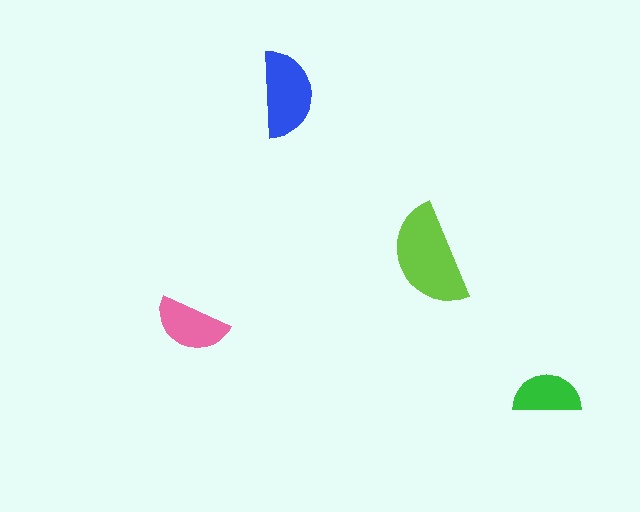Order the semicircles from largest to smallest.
the lime one, the blue one, the pink one, the green one.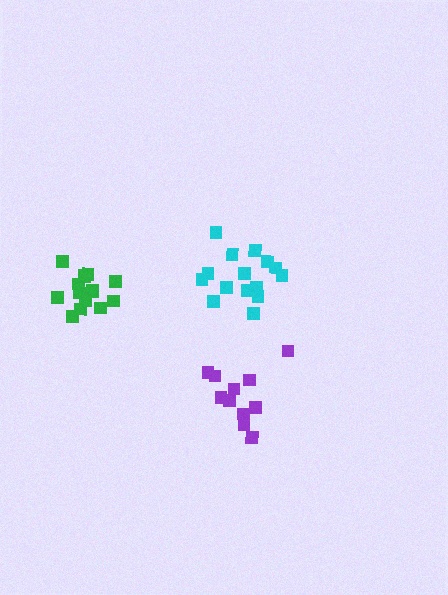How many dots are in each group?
Group 1: 11 dots, Group 2: 15 dots, Group 3: 14 dots (40 total).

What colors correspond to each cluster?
The clusters are colored: purple, cyan, green.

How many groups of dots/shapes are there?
There are 3 groups.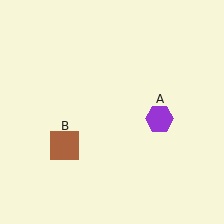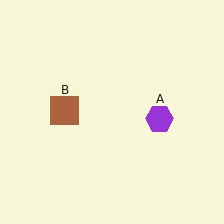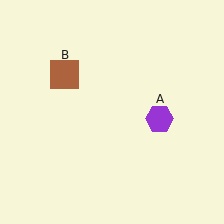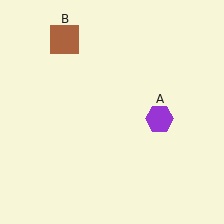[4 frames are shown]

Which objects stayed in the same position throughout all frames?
Purple hexagon (object A) remained stationary.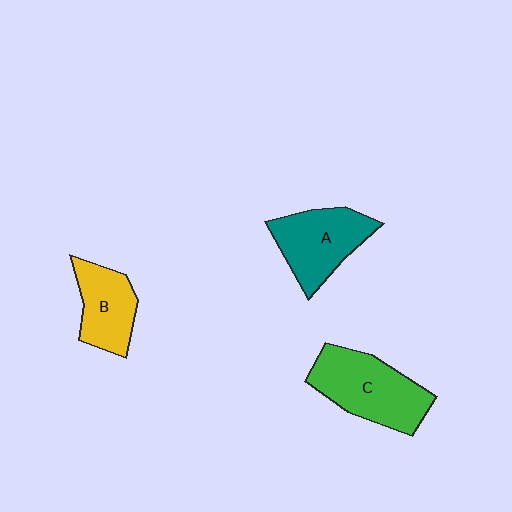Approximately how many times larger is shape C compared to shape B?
Approximately 1.5 times.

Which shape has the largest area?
Shape C (green).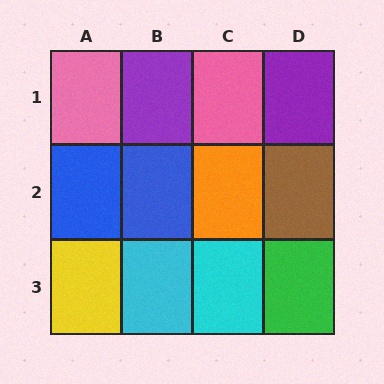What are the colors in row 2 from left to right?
Blue, blue, orange, brown.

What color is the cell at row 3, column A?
Yellow.